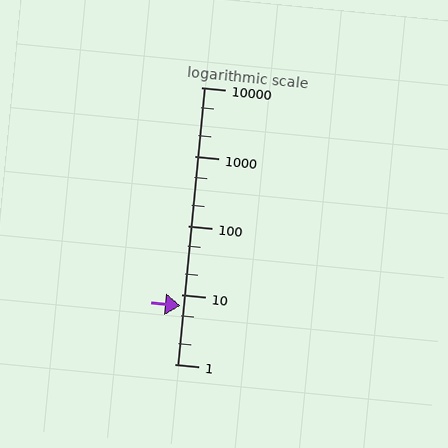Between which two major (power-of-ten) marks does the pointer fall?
The pointer is between 1 and 10.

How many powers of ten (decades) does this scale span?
The scale spans 4 decades, from 1 to 10000.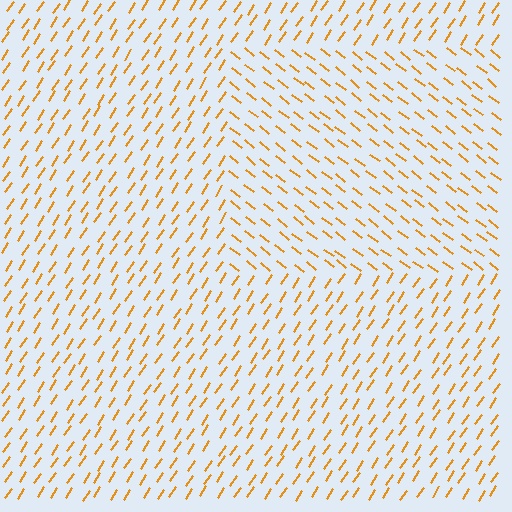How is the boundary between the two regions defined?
The boundary is defined purely by a change in line orientation (approximately 86 degrees difference). All lines are the same color and thickness.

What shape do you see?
I see a rectangle.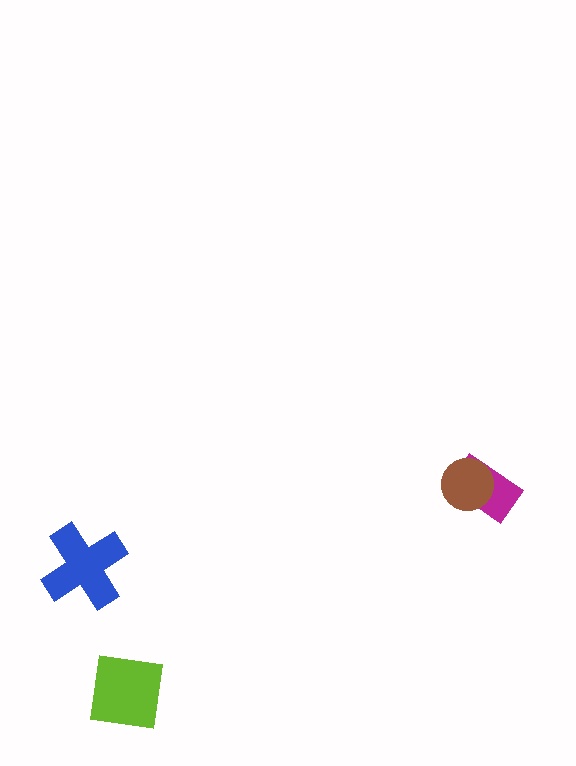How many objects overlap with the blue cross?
0 objects overlap with the blue cross.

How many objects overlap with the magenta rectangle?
1 object overlaps with the magenta rectangle.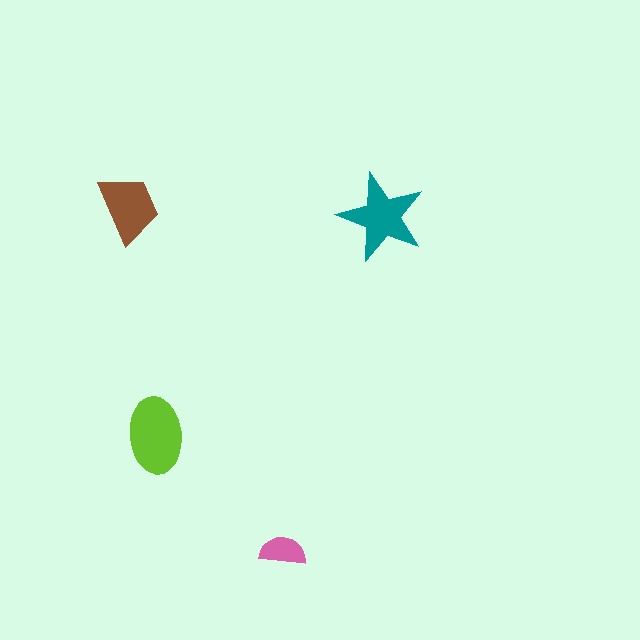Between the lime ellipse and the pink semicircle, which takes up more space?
The lime ellipse.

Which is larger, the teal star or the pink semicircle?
The teal star.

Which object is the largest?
The lime ellipse.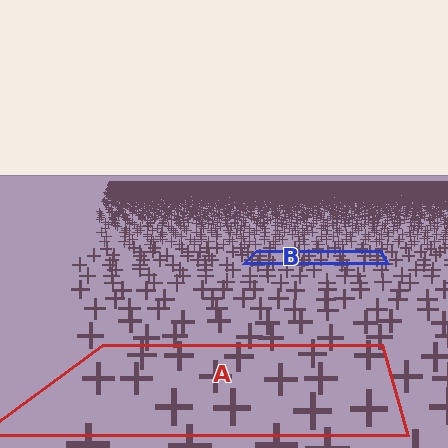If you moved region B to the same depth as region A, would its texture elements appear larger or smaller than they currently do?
They would appear larger. At a closer depth, the same texture elements are projected at a bigger on-screen size.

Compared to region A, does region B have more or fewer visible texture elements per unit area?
Region B has more texture elements per unit area — they are packed more densely because it is farther away.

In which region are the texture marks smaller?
The texture marks are smaller in region B, because it is farther away.